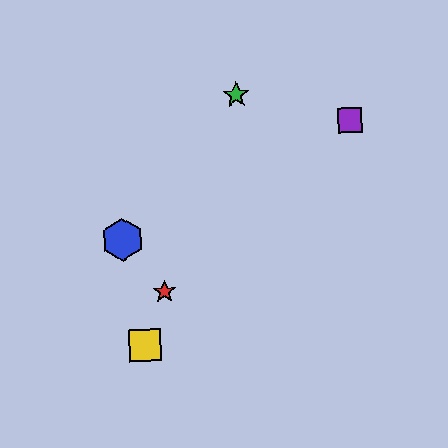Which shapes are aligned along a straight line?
The red star, the green star, the yellow square are aligned along a straight line.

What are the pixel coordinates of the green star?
The green star is at (236, 95).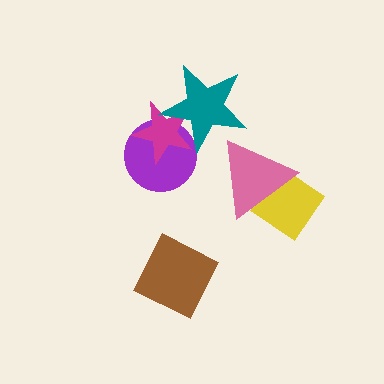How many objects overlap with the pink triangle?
1 object overlaps with the pink triangle.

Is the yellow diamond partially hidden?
Yes, it is partially covered by another shape.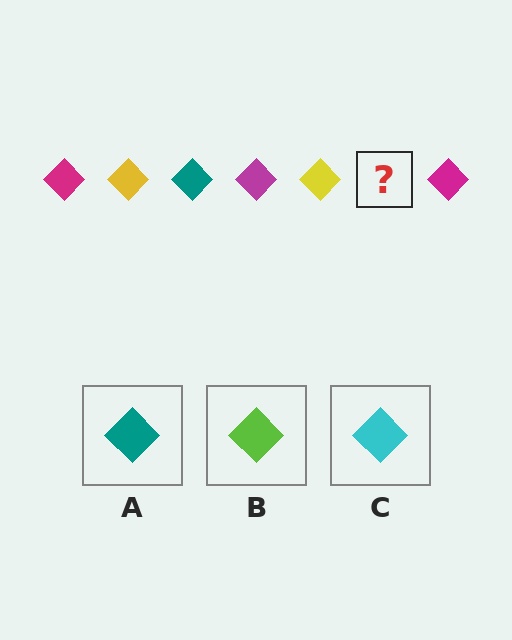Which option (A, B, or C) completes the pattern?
A.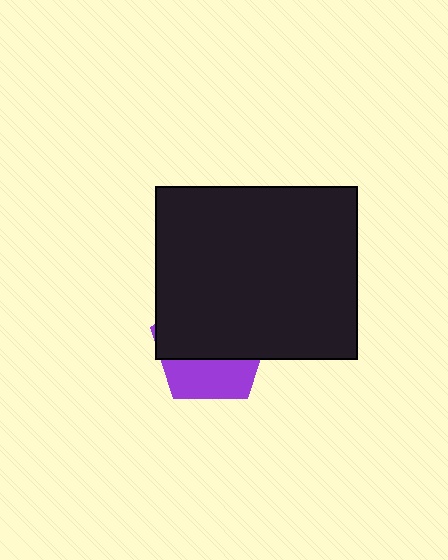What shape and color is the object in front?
The object in front is a black rectangle.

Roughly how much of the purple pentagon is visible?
A small part of it is visible (roughly 37%).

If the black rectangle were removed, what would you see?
You would see the complete purple pentagon.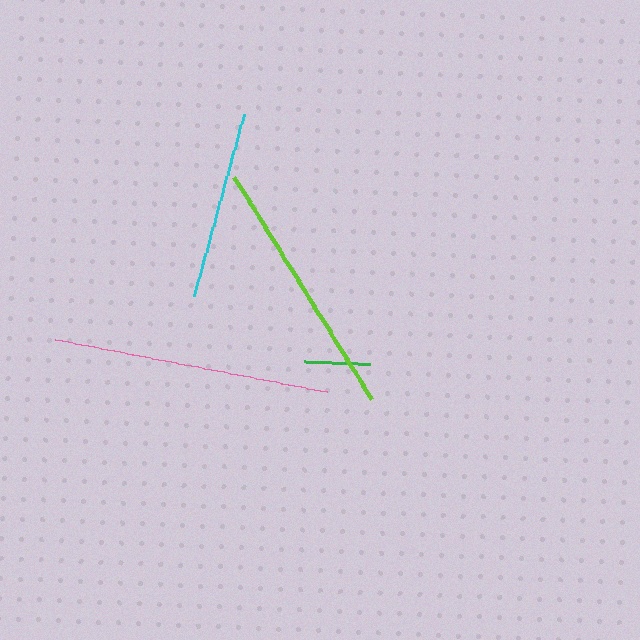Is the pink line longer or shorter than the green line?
The pink line is longer than the green line.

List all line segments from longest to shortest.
From longest to shortest: pink, lime, cyan, green.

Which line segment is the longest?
The pink line is the longest at approximately 277 pixels.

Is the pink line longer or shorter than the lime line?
The pink line is longer than the lime line.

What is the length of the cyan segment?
The cyan segment is approximately 188 pixels long.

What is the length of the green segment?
The green segment is approximately 66 pixels long.